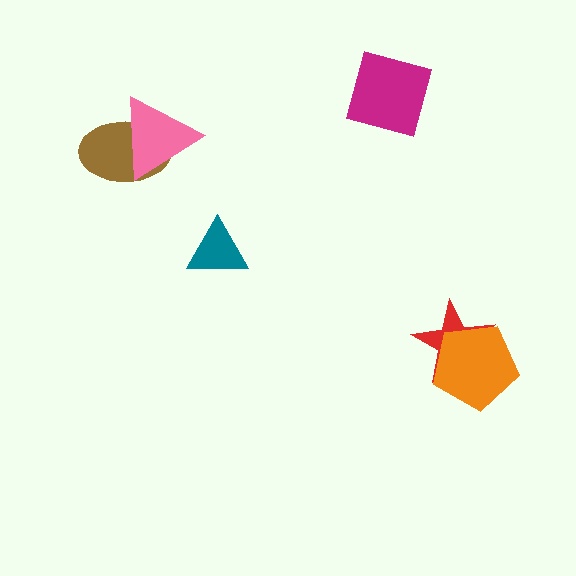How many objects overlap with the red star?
1 object overlaps with the red star.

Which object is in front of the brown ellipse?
The pink triangle is in front of the brown ellipse.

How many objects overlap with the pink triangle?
1 object overlaps with the pink triangle.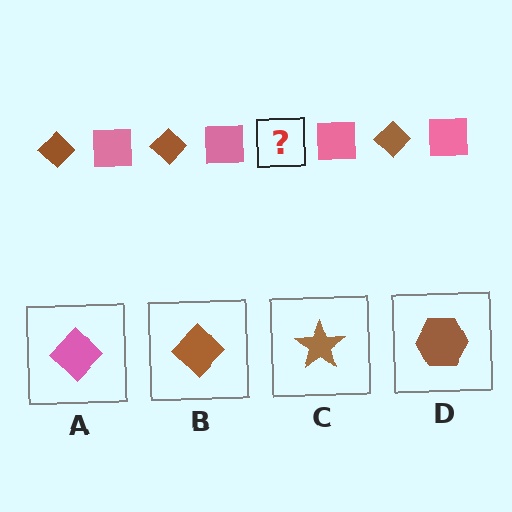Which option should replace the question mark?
Option B.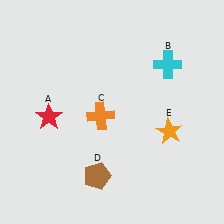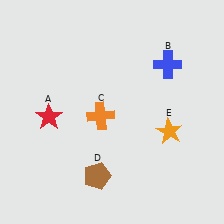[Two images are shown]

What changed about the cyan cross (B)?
In Image 1, B is cyan. In Image 2, it changed to blue.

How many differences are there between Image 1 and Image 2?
There is 1 difference between the two images.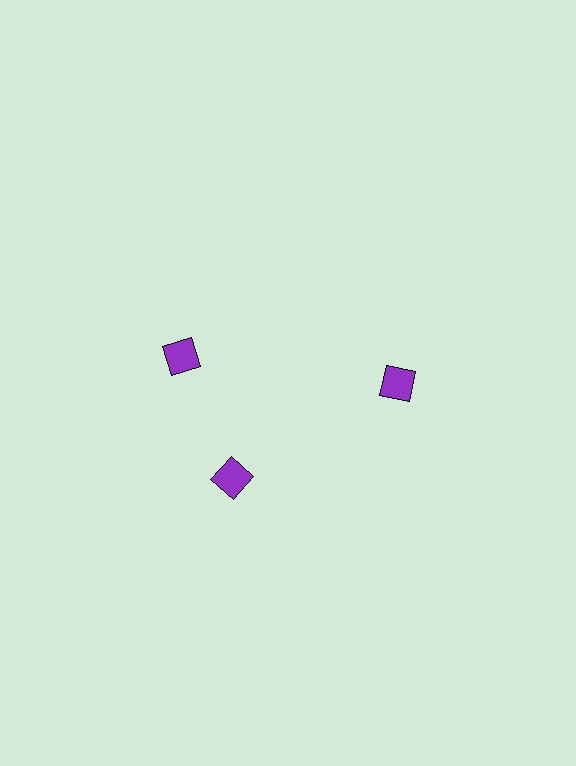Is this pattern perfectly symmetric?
No. The 3 purple squares are arranged in a ring, but one element near the 11 o'clock position is rotated out of alignment along the ring, breaking the 3-fold rotational symmetry.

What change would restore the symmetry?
The symmetry would be restored by rotating it back into even spacing with its neighbors so that all 3 squares sit at equal angles and equal distance from the center.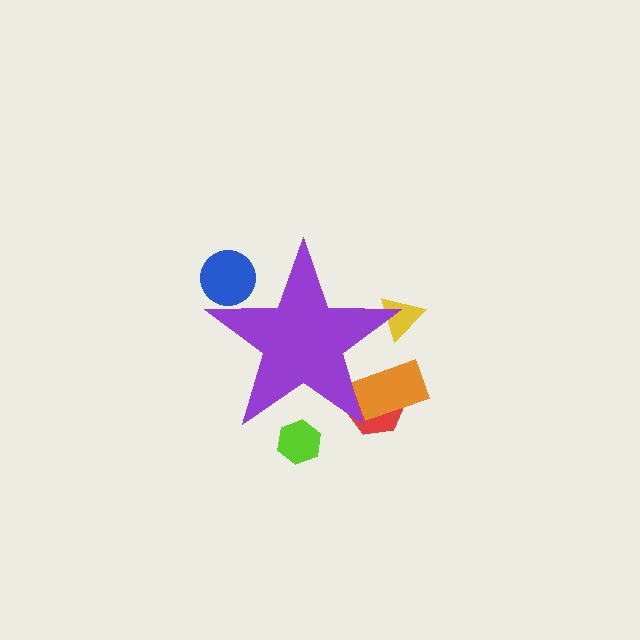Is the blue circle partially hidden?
Yes, the blue circle is partially hidden behind the purple star.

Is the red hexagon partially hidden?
Yes, the red hexagon is partially hidden behind the purple star.